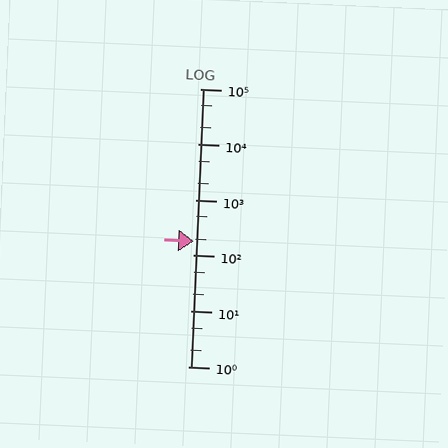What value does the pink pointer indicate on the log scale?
The pointer indicates approximately 180.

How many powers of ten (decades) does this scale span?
The scale spans 5 decades, from 1 to 100000.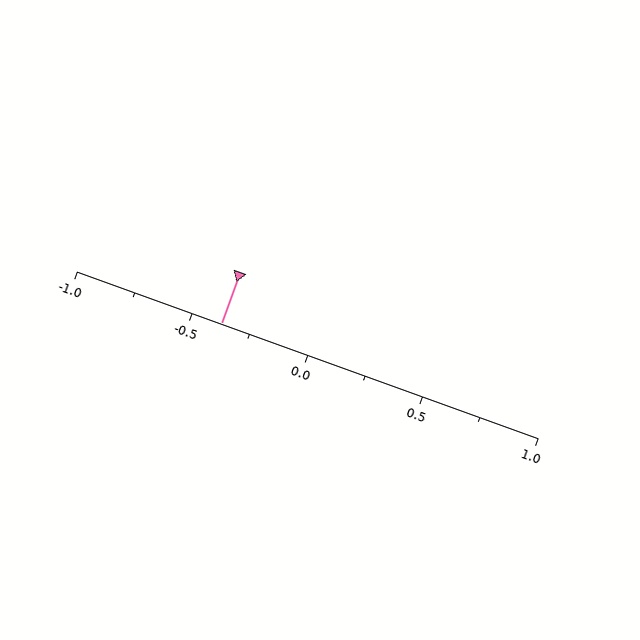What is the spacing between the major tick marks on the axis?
The major ticks are spaced 0.5 apart.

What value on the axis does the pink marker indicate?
The marker indicates approximately -0.38.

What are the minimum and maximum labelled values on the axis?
The axis runs from -1.0 to 1.0.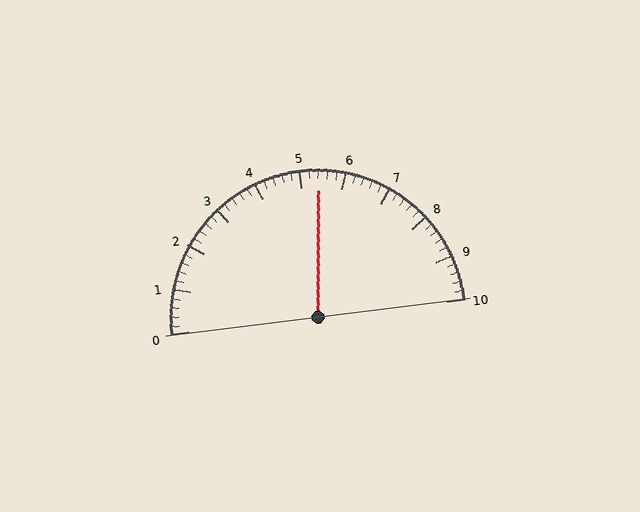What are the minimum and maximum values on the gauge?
The gauge ranges from 0 to 10.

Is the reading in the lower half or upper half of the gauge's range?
The reading is in the upper half of the range (0 to 10).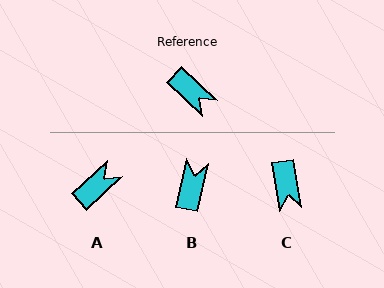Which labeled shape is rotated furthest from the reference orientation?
B, about 120 degrees away.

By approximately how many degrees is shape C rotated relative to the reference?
Approximately 37 degrees clockwise.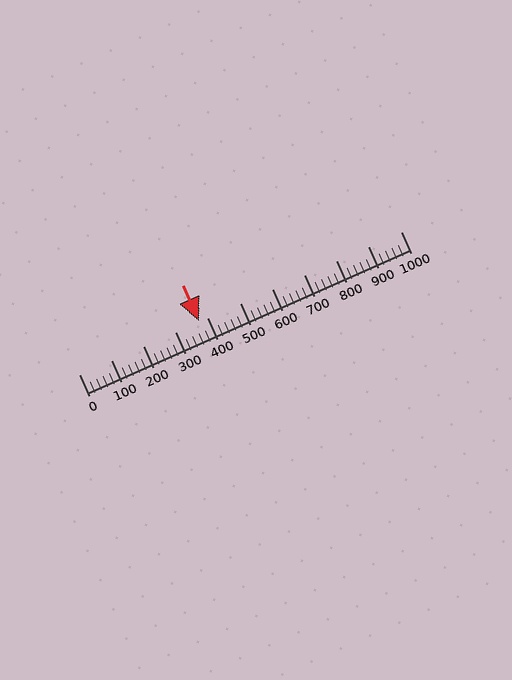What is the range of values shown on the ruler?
The ruler shows values from 0 to 1000.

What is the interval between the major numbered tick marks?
The major tick marks are spaced 100 units apart.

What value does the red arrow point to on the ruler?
The red arrow points to approximately 373.